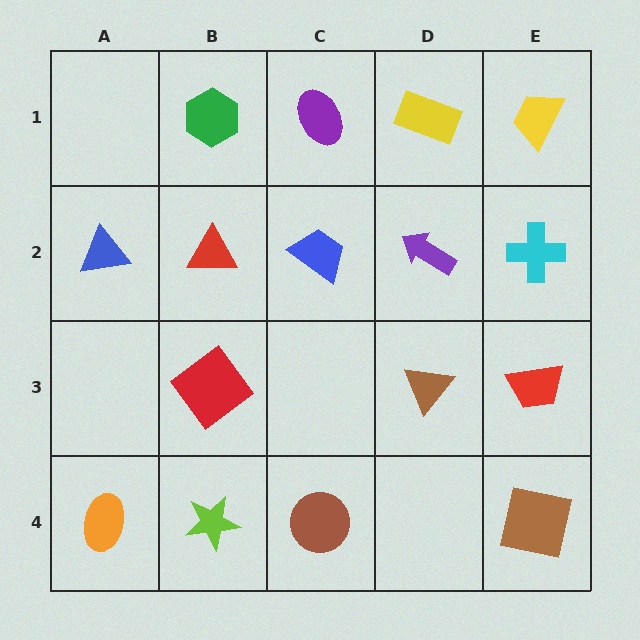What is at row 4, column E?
A brown square.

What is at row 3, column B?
A red diamond.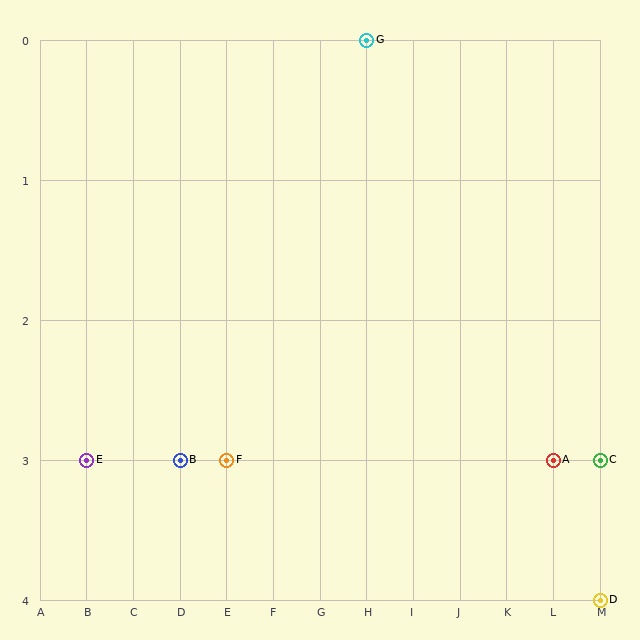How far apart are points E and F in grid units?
Points E and F are 3 columns apart.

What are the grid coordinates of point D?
Point D is at grid coordinates (M, 4).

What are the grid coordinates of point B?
Point B is at grid coordinates (D, 3).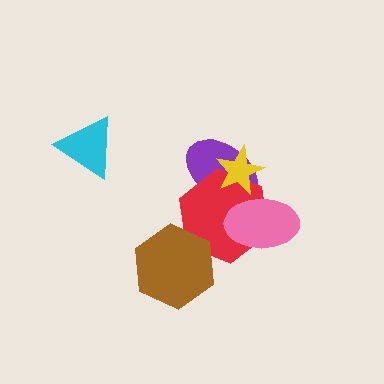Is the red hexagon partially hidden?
Yes, it is partially covered by another shape.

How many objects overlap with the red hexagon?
4 objects overlap with the red hexagon.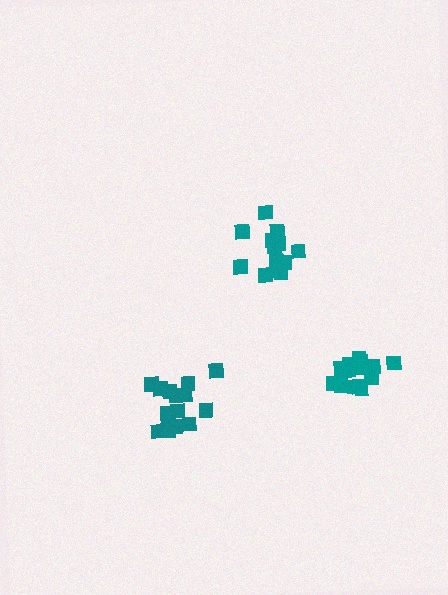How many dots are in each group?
Group 1: 15 dots, Group 2: 15 dots, Group 3: 13 dots (43 total).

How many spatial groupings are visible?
There are 3 spatial groupings.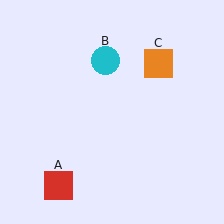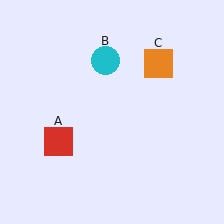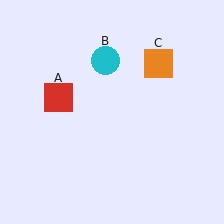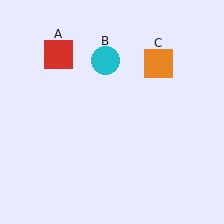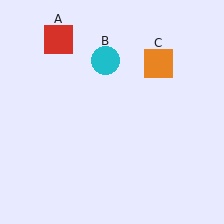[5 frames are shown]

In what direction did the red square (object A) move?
The red square (object A) moved up.